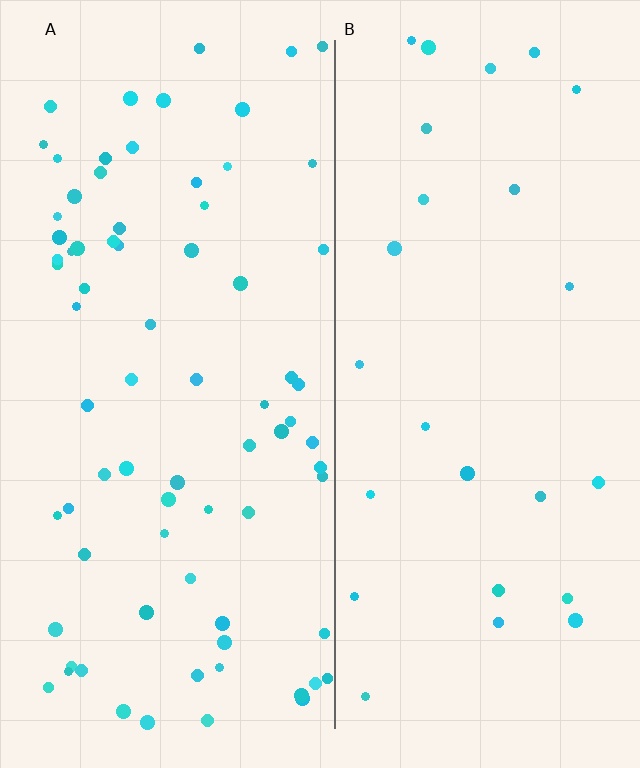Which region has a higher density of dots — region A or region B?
A (the left).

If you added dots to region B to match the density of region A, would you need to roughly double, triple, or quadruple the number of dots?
Approximately triple.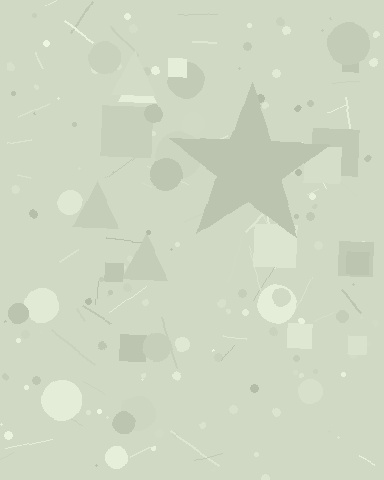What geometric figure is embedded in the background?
A star is embedded in the background.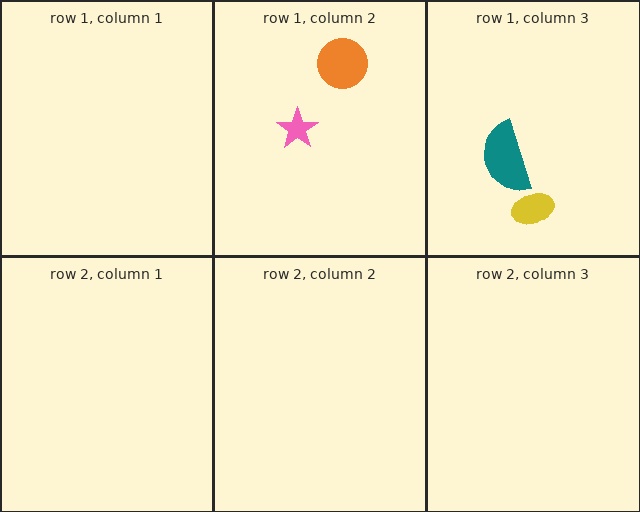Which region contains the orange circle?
The row 1, column 2 region.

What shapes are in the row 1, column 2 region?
The orange circle, the pink star.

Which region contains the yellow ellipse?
The row 1, column 3 region.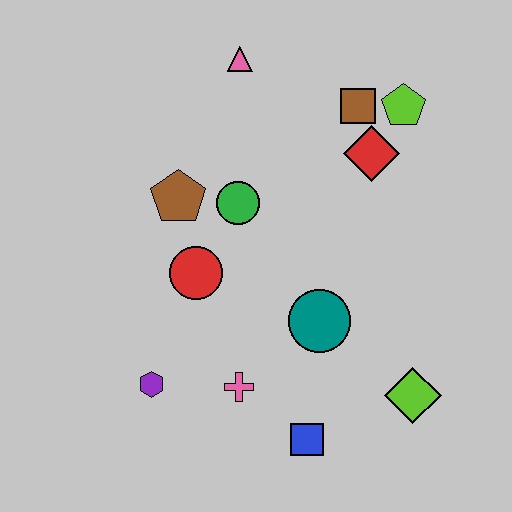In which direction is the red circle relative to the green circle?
The red circle is below the green circle.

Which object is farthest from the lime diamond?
The pink triangle is farthest from the lime diamond.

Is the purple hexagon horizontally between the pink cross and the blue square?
No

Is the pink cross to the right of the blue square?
No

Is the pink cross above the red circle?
No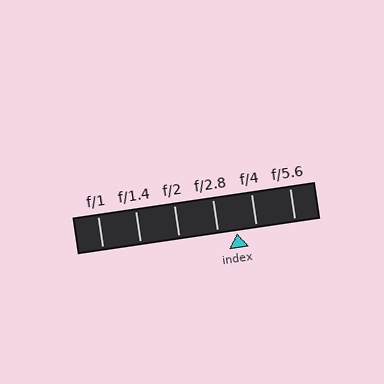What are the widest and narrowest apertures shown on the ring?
The widest aperture shown is f/1 and the narrowest is f/5.6.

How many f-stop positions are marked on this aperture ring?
There are 6 f-stop positions marked.